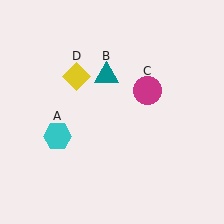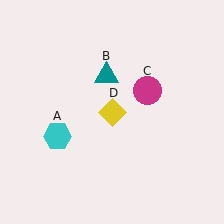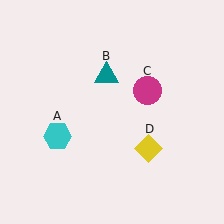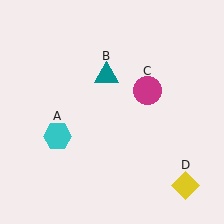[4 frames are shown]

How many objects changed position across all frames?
1 object changed position: yellow diamond (object D).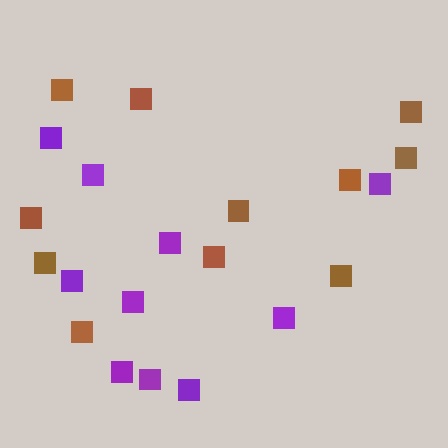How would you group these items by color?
There are 2 groups: one group of purple squares (10) and one group of brown squares (11).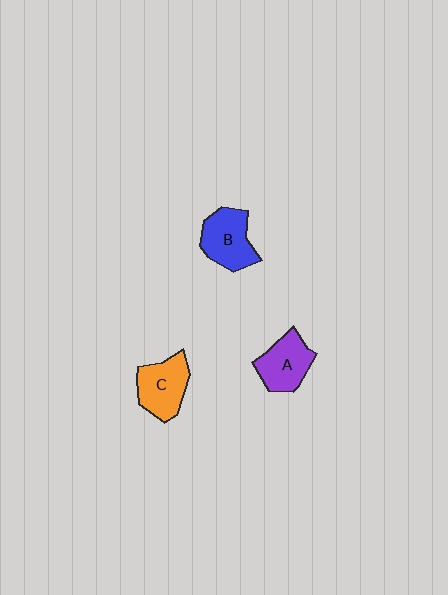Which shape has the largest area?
Shape B (blue).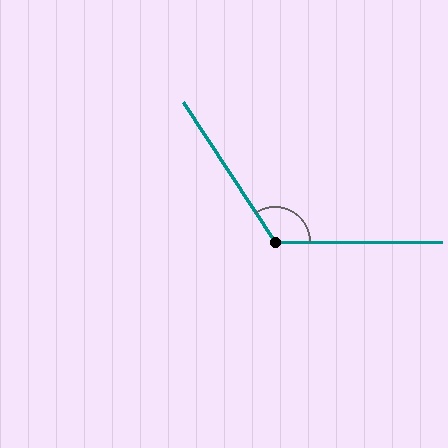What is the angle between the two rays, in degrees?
Approximately 123 degrees.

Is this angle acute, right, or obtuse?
It is obtuse.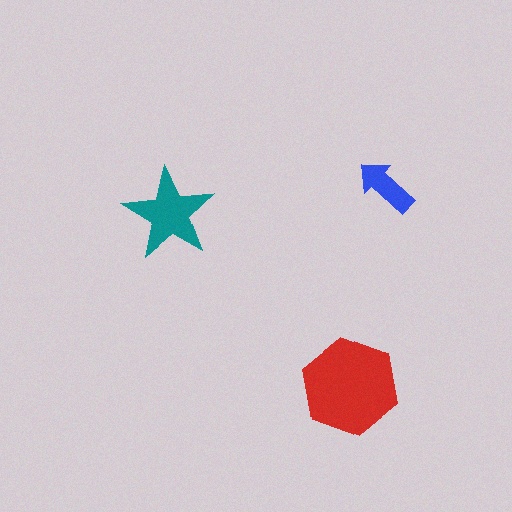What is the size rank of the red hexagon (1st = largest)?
1st.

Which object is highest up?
The blue arrow is topmost.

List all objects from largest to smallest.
The red hexagon, the teal star, the blue arrow.